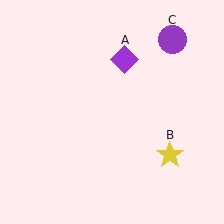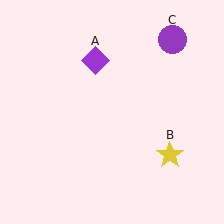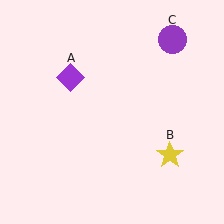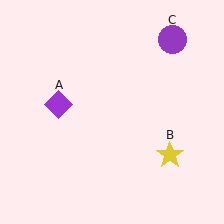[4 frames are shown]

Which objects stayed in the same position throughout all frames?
Yellow star (object B) and purple circle (object C) remained stationary.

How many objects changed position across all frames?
1 object changed position: purple diamond (object A).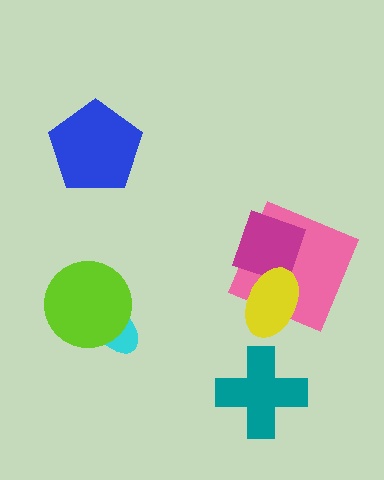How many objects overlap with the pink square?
2 objects overlap with the pink square.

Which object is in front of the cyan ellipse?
The lime circle is in front of the cyan ellipse.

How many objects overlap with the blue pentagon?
0 objects overlap with the blue pentagon.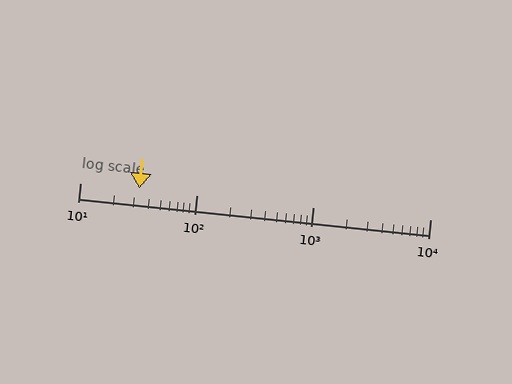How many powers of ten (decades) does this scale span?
The scale spans 3 decades, from 10 to 10000.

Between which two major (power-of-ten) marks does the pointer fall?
The pointer is between 10 and 100.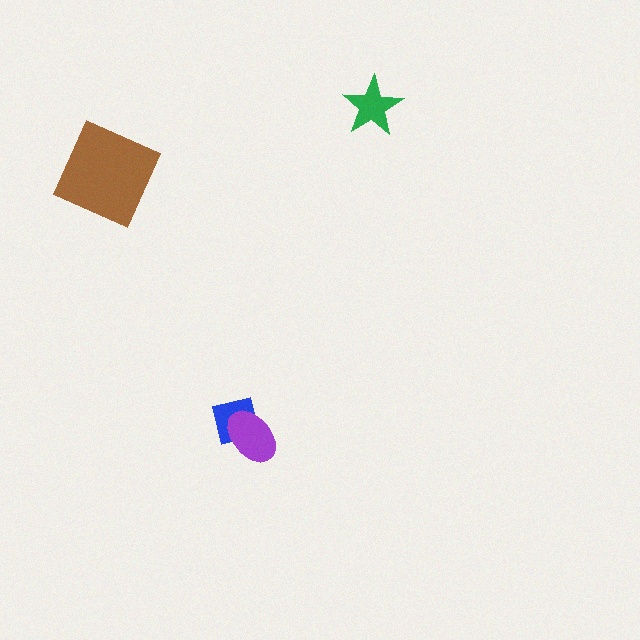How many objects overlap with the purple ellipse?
1 object overlaps with the purple ellipse.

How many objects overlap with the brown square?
0 objects overlap with the brown square.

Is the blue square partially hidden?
Yes, it is partially covered by another shape.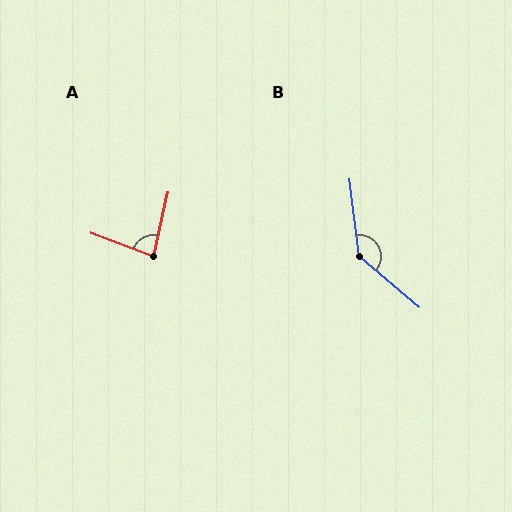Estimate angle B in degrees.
Approximately 137 degrees.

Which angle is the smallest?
A, at approximately 82 degrees.